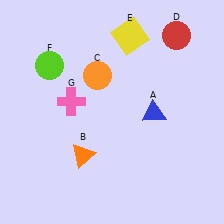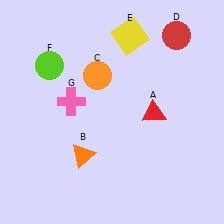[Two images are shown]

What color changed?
The triangle (A) changed from blue in Image 1 to red in Image 2.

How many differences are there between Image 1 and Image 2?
There is 1 difference between the two images.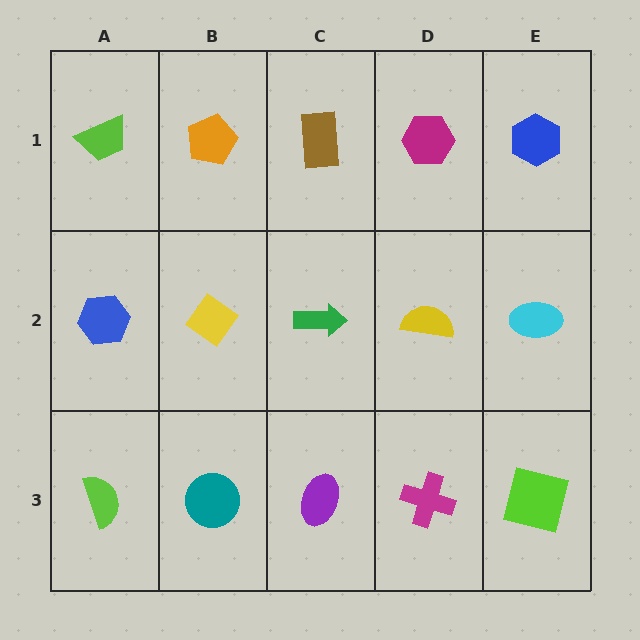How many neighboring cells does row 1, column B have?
3.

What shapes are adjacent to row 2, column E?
A blue hexagon (row 1, column E), a lime square (row 3, column E), a yellow semicircle (row 2, column D).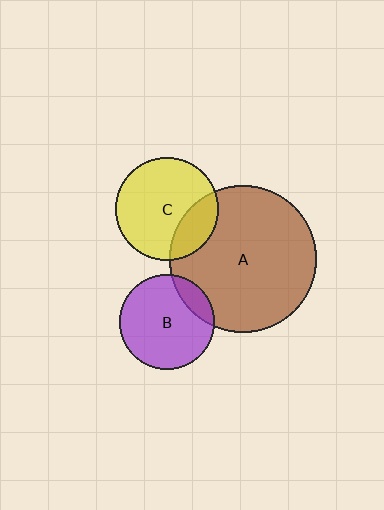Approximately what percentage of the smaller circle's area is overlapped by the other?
Approximately 25%.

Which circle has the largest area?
Circle A (brown).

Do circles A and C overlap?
Yes.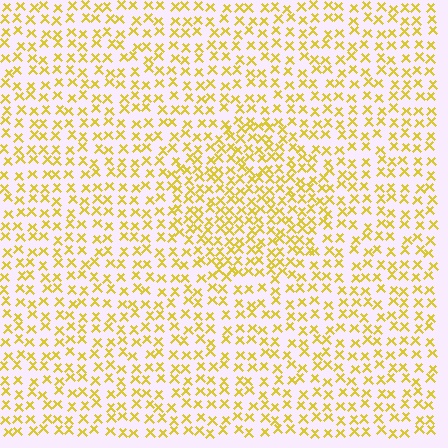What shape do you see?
I see a circle.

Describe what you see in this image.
The image contains small yellow elements arranged at two different densities. A circle-shaped region is visible where the elements are more densely packed than the surrounding area.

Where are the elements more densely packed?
The elements are more densely packed inside the circle boundary.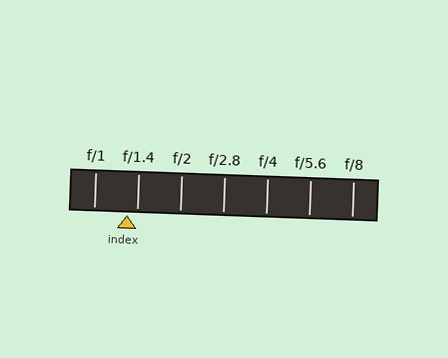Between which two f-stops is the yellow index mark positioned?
The index mark is between f/1 and f/1.4.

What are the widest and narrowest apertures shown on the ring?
The widest aperture shown is f/1 and the narrowest is f/8.